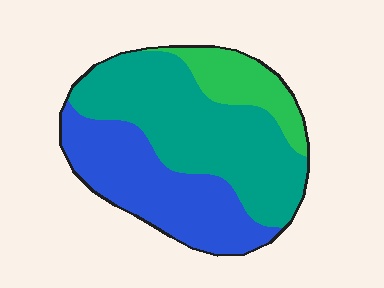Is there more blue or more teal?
Teal.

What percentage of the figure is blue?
Blue covers around 35% of the figure.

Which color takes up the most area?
Teal, at roughly 50%.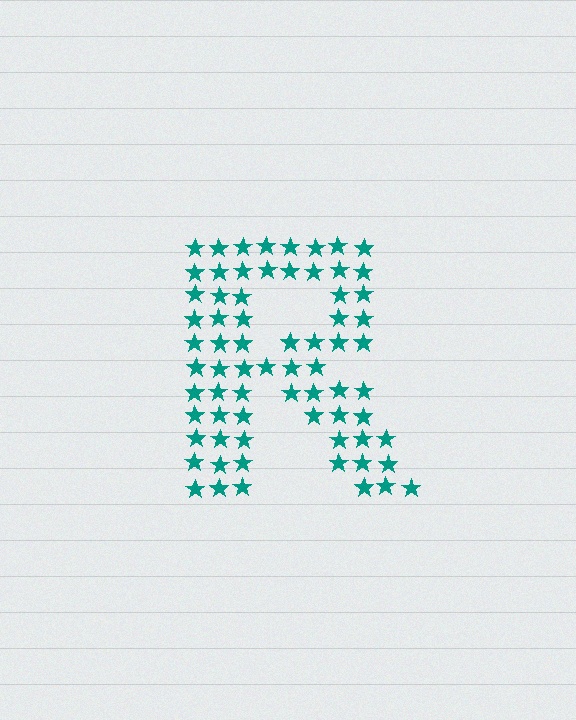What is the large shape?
The large shape is the letter R.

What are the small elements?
The small elements are stars.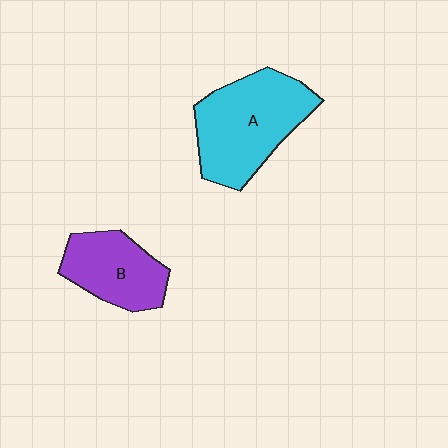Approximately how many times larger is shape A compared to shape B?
Approximately 1.5 times.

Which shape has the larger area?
Shape A (cyan).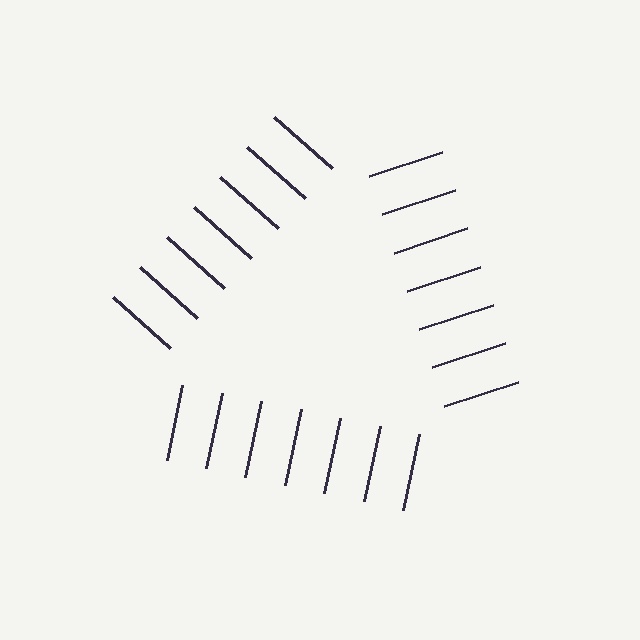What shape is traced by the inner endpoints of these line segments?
An illusory triangle — the line segments terminate on its edges but no continuous stroke is drawn.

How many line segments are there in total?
21 — 7 along each of the 3 edges.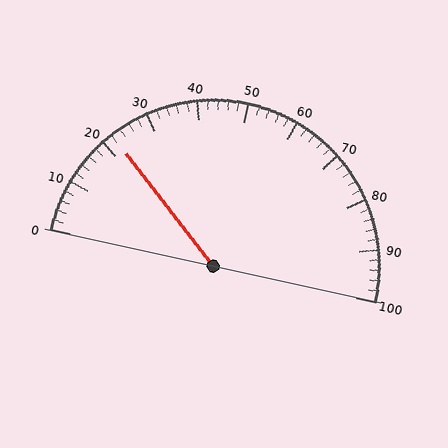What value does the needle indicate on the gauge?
The needle indicates approximately 22.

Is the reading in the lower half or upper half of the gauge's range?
The reading is in the lower half of the range (0 to 100).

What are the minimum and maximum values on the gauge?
The gauge ranges from 0 to 100.